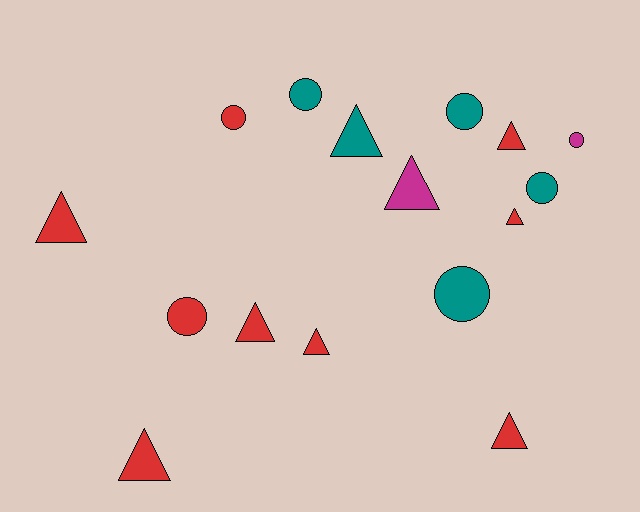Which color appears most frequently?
Red, with 9 objects.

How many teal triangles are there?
There is 1 teal triangle.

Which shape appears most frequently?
Triangle, with 9 objects.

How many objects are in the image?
There are 16 objects.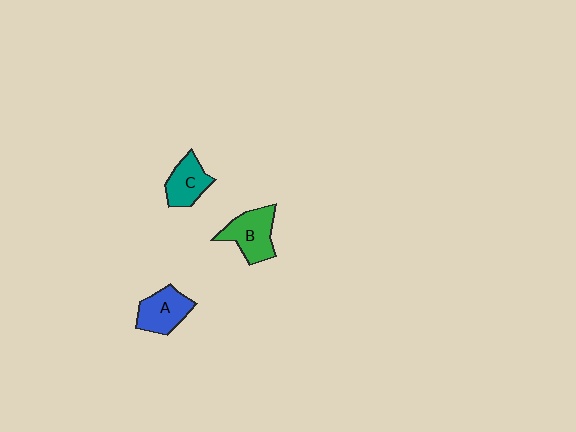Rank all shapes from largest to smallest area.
From largest to smallest: B (green), A (blue), C (teal).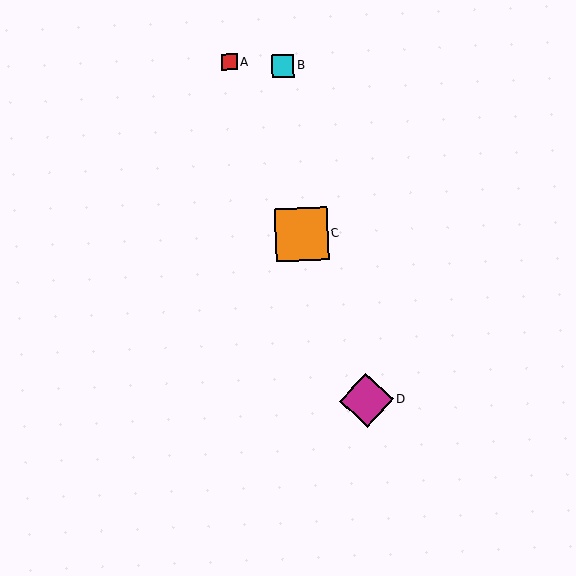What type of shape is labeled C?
Shape C is an orange square.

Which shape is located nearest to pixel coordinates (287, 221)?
The orange square (labeled C) at (302, 235) is nearest to that location.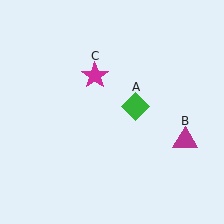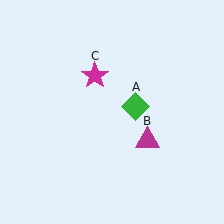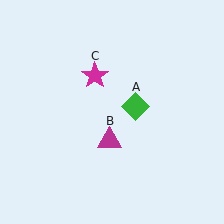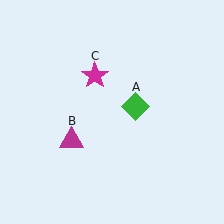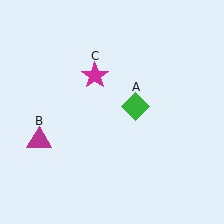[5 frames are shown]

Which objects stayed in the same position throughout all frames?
Green diamond (object A) and magenta star (object C) remained stationary.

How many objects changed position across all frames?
1 object changed position: magenta triangle (object B).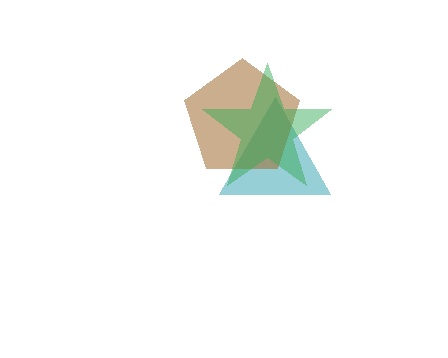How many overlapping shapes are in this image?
There are 3 overlapping shapes in the image.